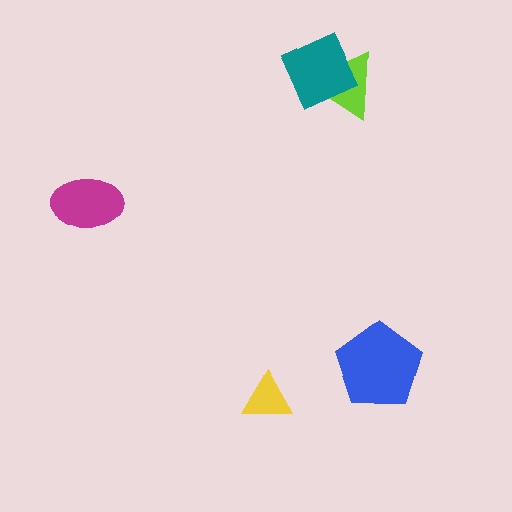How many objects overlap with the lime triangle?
1 object overlaps with the lime triangle.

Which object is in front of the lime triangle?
The teal square is in front of the lime triangle.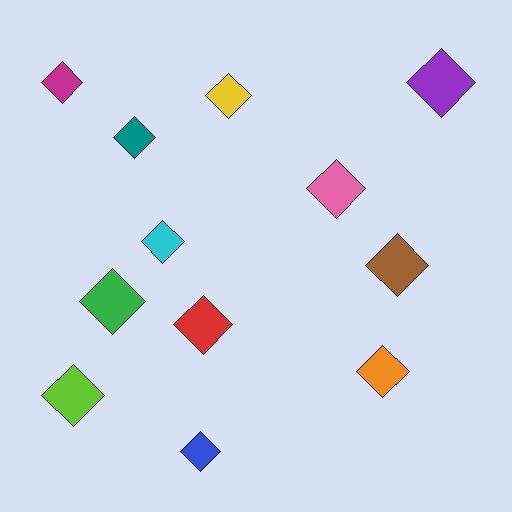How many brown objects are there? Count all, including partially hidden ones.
There is 1 brown object.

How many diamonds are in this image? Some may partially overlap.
There are 12 diamonds.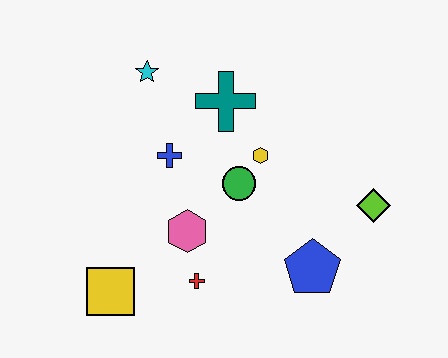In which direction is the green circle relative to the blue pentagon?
The green circle is above the blue pentagon.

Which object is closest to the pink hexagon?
The red cross is closest to the pink hexagon.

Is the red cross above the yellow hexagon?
No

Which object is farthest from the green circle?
The yellow square is farthest from the green circle.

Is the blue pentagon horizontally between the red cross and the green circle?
No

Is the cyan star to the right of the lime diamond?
No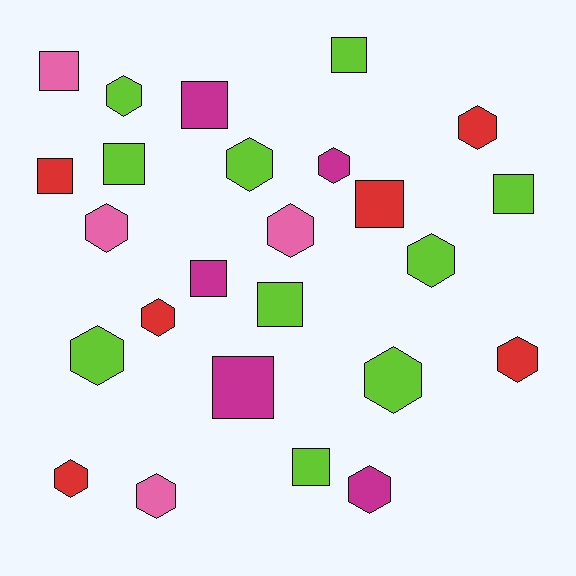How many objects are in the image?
There are 25 objects.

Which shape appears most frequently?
Hexagon, with 14 objects.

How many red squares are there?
There are 2 red squares.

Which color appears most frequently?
Lime, with 10 objects.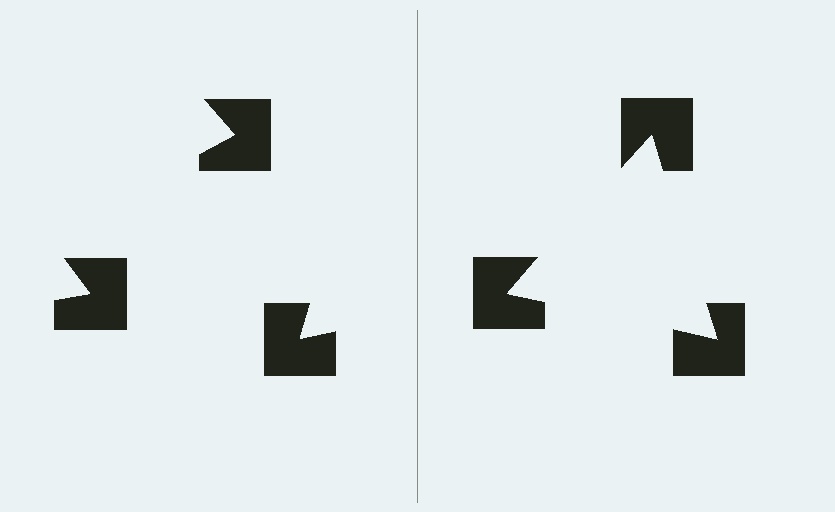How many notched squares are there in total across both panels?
6 — 3 on each side.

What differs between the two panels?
The notched squares are positioned identically on both sides; only the wedge orientations differ. On the right they align to a triangle; on the left they are misaligned.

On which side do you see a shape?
An illusory triangle appears on the right side. On the left side the wedge cuts are rotated, so no coherent shape forms.